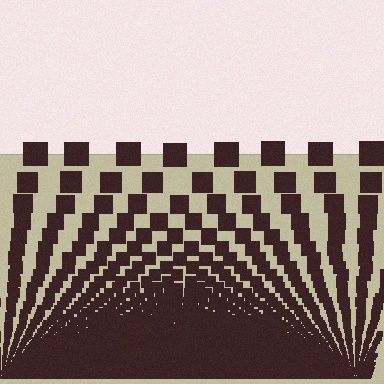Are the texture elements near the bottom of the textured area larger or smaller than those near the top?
Smaller. The gradient is inverted — elements near the bottom are smaller and denser.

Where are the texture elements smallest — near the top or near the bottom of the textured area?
Near the bottom.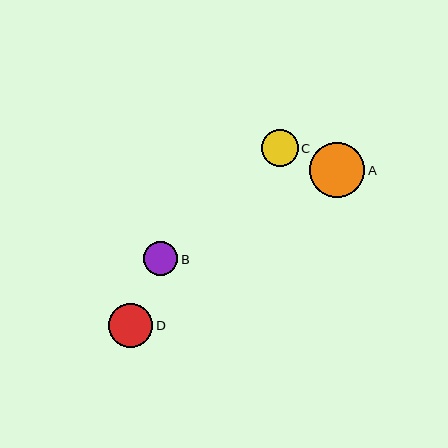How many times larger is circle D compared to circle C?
Circle D is approximately 1.2 times the size of circle C.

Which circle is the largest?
Circle A is the largest with a size of approximately 56 pixels.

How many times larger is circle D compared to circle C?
Circle D is approximately 1.2 times the size of circle C.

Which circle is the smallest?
Circle B is the smallest with a size of approximately 34 pixels.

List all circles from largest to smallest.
From largest to smallest: A, D, C, B.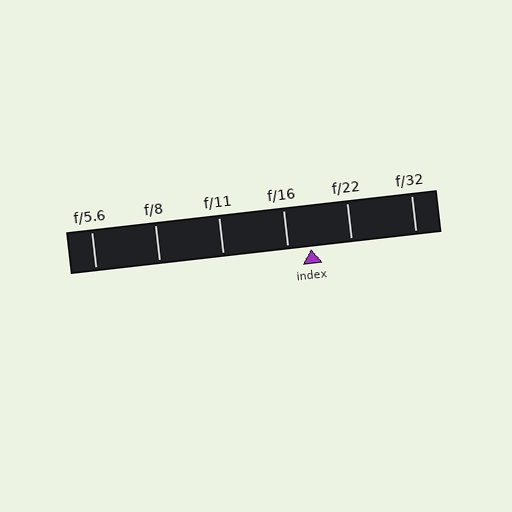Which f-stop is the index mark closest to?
The index mark is closest to f/16.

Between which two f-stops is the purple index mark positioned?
The index mark is between f/16 and f/22.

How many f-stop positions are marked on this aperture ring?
There are 6 f-stop positions marked.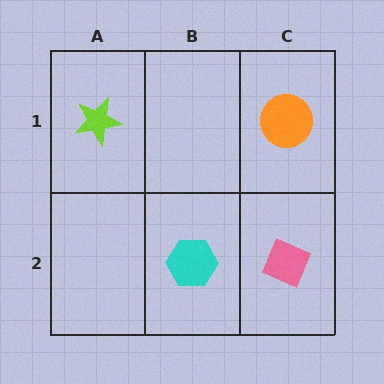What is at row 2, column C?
A pink diamond.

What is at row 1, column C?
An orange circle.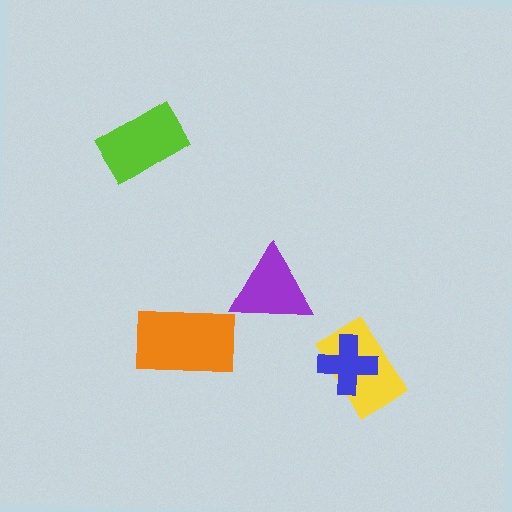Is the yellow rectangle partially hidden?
Yes, it is partially covered by another shape.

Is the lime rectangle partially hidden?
No, no other shape covers it.